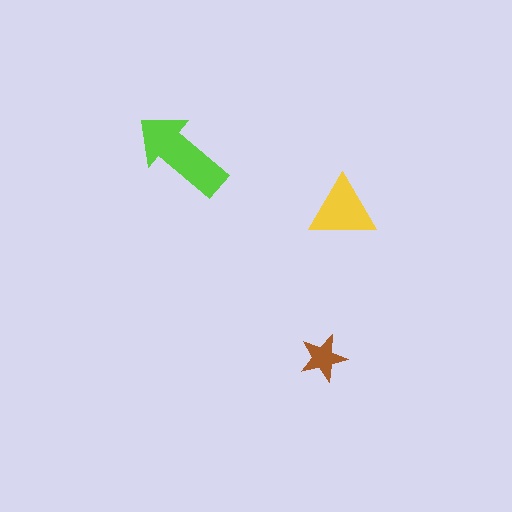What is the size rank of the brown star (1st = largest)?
3rd.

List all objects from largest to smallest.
The lime arrow, the yellow triangle, the brown star.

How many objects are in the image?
There are 3 objects in the image.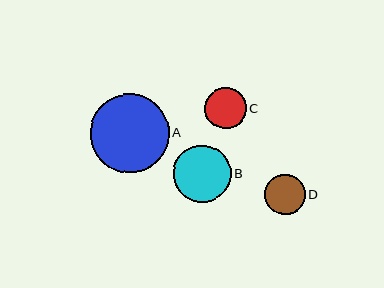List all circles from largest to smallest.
From largest to smallest: A, B, C, D.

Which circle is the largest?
Circle A is the largest with a size of approximately 78 pixels.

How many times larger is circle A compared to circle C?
Circle A is approximately 1.9 times the size of circle C.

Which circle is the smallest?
Circle D is the smallest with a size of approximately 41 pixels.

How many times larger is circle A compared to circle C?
Circle A is approximately 1.9 times the size of circle C.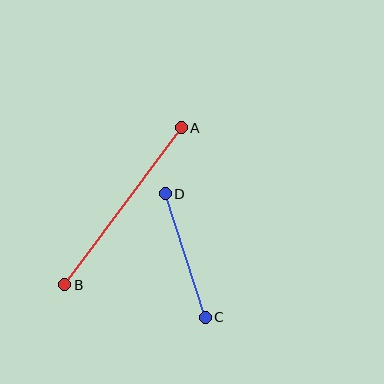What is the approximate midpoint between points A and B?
The midpoint is at approximately (123, 206) pixels.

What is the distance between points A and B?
The distance is approximately 195 pixels.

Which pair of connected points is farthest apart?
Points A and B are farthest apart.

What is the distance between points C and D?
The distance is approximately 130 pixels.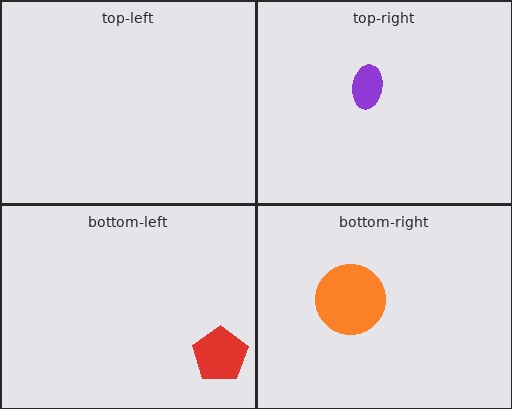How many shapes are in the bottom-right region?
1.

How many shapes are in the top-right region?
1.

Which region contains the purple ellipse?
The top-right region.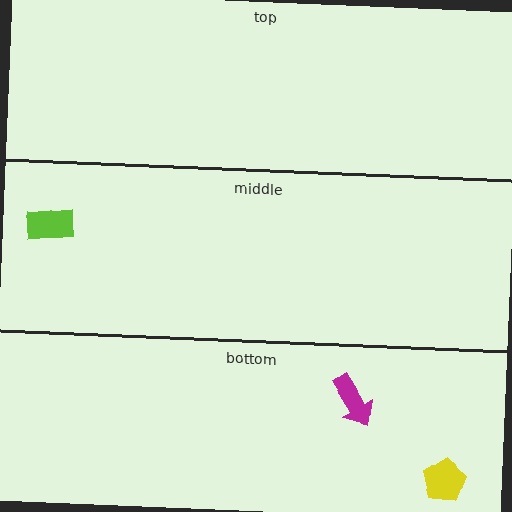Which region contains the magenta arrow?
The bottom region.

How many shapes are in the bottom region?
2.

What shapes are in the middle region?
The lime rectangle.